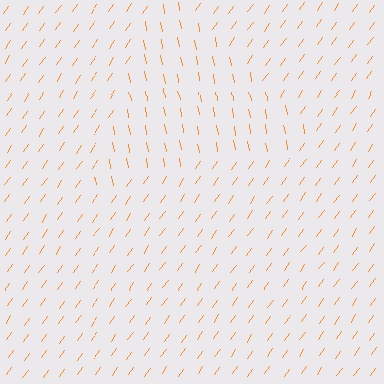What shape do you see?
I see a triangle.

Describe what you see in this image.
The image is filled with small orange line segments. A triangle region in the image has lines oriented differently from the surrounding lines, creating a visible texture boundary.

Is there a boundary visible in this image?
Yes, there is a texture boundary formed by a change in line orientation.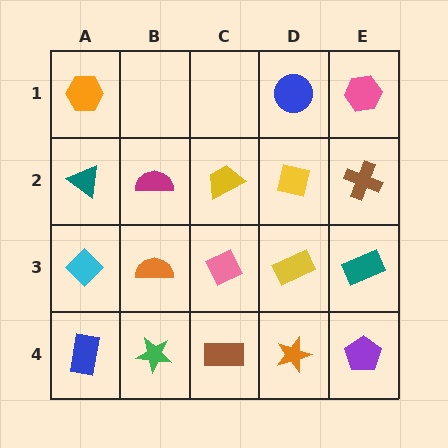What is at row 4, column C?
A brown rectangle.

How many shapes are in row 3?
5 shapes.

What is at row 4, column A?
A blue rectangle.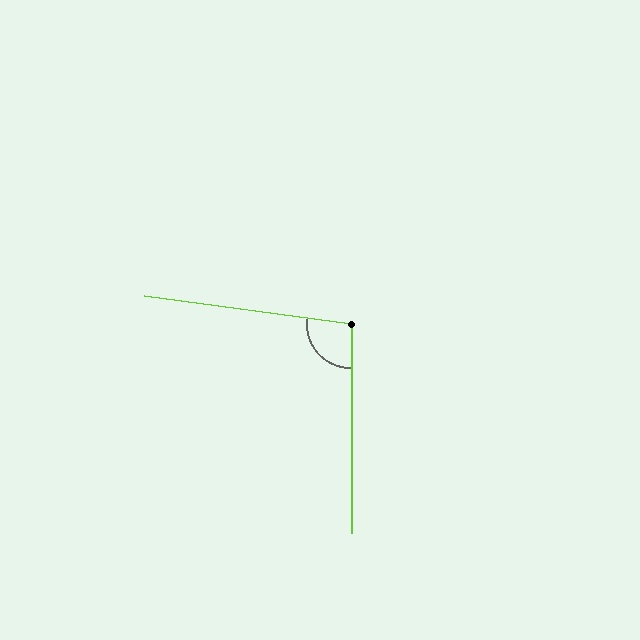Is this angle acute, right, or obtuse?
It is obtuse.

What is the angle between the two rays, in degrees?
Approximately 98 degrees.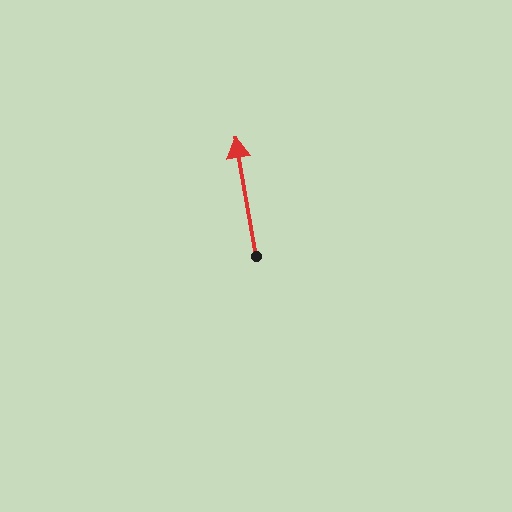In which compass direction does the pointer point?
North.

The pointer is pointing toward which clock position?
Roughly 12 o'clock.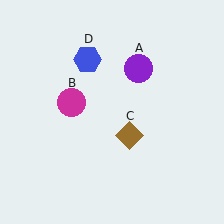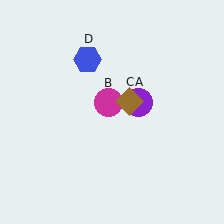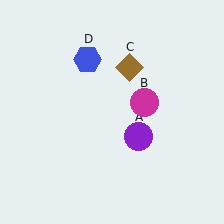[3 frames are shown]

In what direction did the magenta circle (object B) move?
The magenta circle (object B) moved right.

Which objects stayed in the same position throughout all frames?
Blue hexagon (object D) remained stationary.